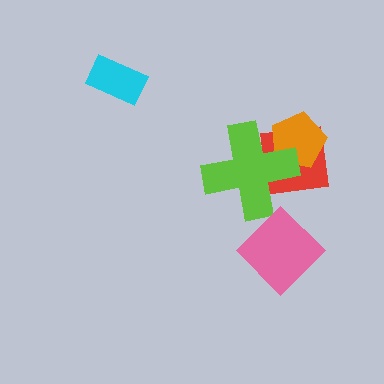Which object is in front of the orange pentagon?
The lime cross is in front of the orange pentagon.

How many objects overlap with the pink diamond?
0 objects overlap with the pink diamond.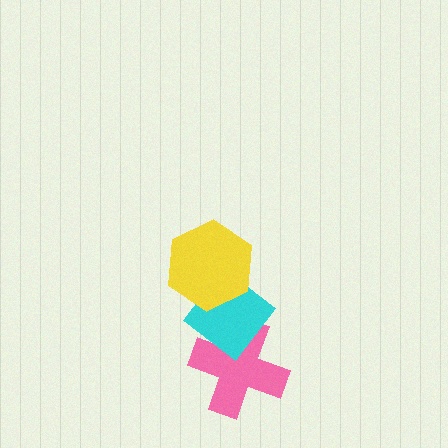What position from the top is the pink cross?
The pink cross is 3rd from the top.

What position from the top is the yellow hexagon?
The yellow hexagon is 1st from the top.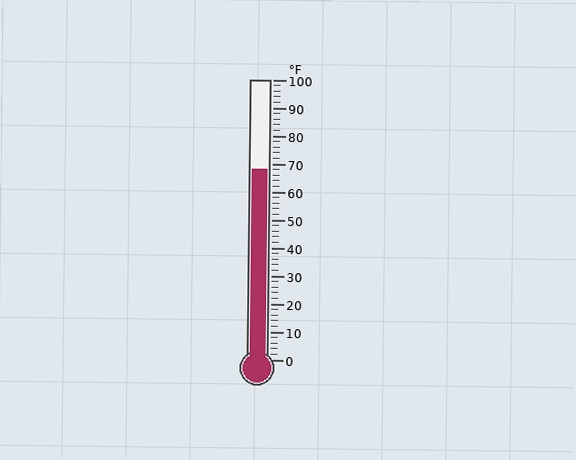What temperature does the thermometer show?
The thermometer shows approximately 68°F.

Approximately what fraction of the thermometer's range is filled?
The thermometer is filled to approximately 70% of its range.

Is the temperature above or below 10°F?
The temperature is above 10°F.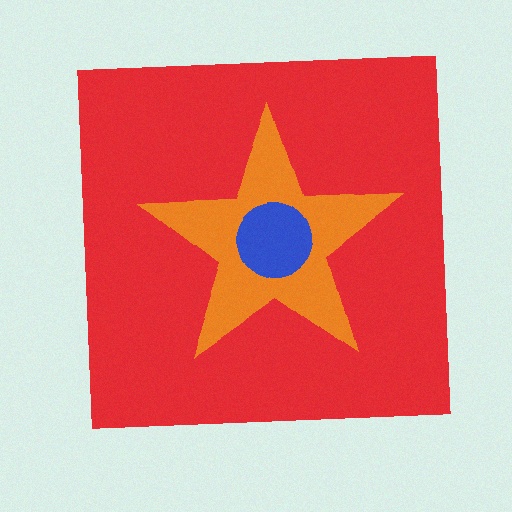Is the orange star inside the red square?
Yes.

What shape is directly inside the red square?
The orange star.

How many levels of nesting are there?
3.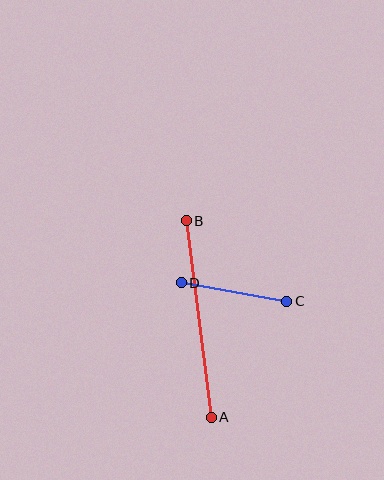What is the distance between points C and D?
The distance is approximately 107 pixels.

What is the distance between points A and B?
The distance is approximately 198 pixels.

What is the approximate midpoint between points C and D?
The midpoint is at approximately (234, 292) pixels.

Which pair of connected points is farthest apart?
Points A and B are farthest apart.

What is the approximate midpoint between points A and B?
The midpoint is at approximately (199, 319) pixels.